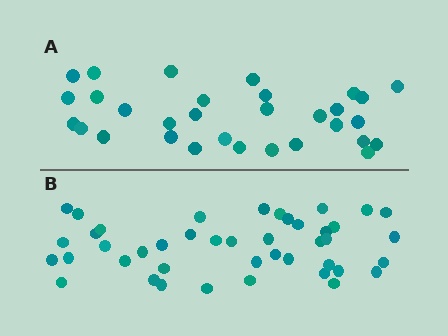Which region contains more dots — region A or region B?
Region B (the bottom region) has more dots.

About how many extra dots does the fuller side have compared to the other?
Region B has roughly 12 or so more dots than region A.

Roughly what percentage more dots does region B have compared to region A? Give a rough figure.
About 40% more.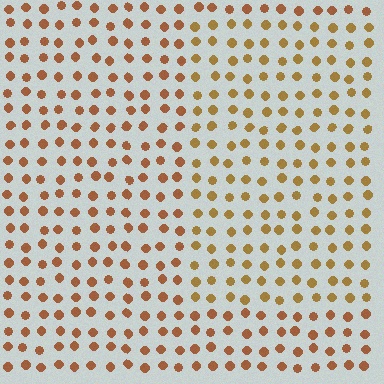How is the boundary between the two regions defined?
The boundary is defined purely by a slight shift in hue (about 20 degrees). Spacing, size, and orientation are identical on both sides.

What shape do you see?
I see a rectangle.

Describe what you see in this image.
The image is filled with small brown elements in a uniform arrangement. A rectangle-shaped region is visible where the elements are tinted to a slightly different hue, forming a subtle color boundary.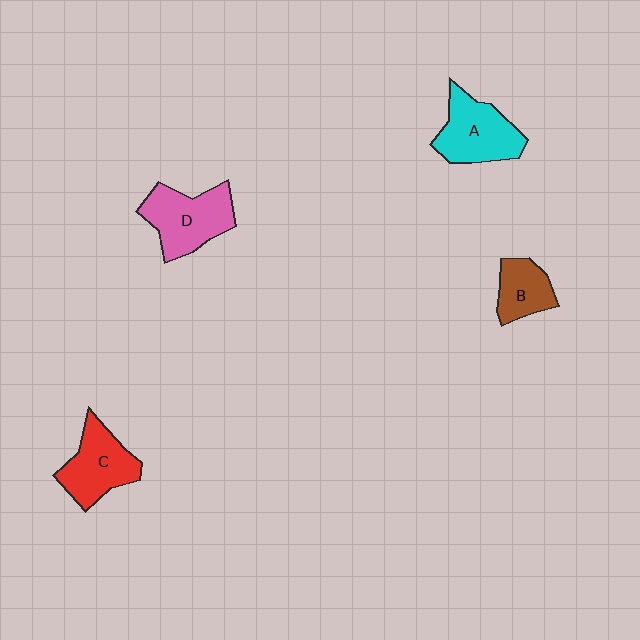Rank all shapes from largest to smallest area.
From largest to smallest: D (pink), A (cyan), C (red), B (brown).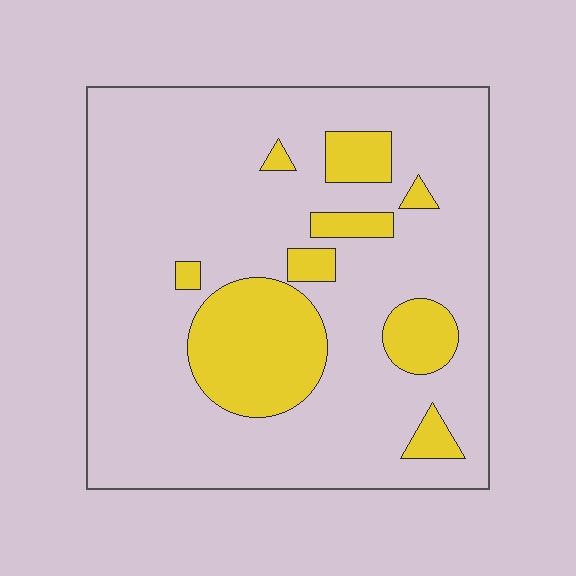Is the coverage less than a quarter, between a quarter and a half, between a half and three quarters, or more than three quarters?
Less than a quarter.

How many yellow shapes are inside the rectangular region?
9.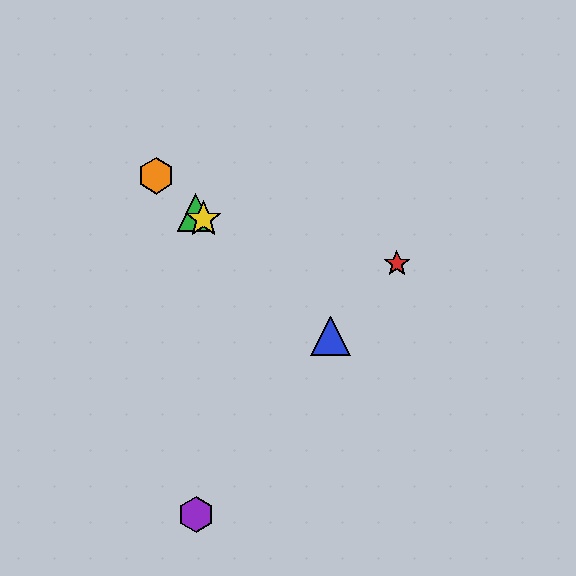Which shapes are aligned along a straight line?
The blue triangle, the green triangle, the yellow star, the orange hexagon are aligned along a straight line.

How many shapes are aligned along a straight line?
4 shapes (the blue triangle, the green triangle, the yellow star, the orange hexagon) are aligned along a straight line.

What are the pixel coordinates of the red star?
The red star is at (397, 264).